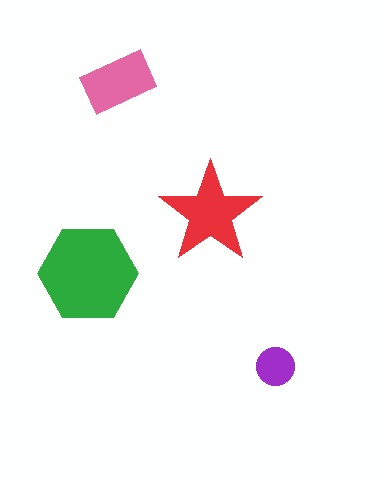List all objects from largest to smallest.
The green hexagon, the red star, the pink rectangle, the purple circle.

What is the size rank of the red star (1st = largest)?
2nd.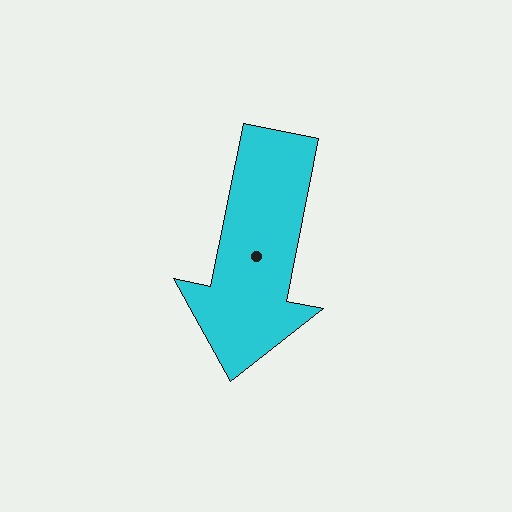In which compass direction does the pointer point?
South.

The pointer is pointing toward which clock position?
Roughly 6 o'clock.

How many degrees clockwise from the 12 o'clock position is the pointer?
Approximately 191 degrees.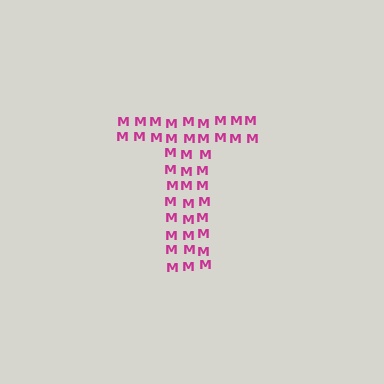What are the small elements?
The small elements are letter M's.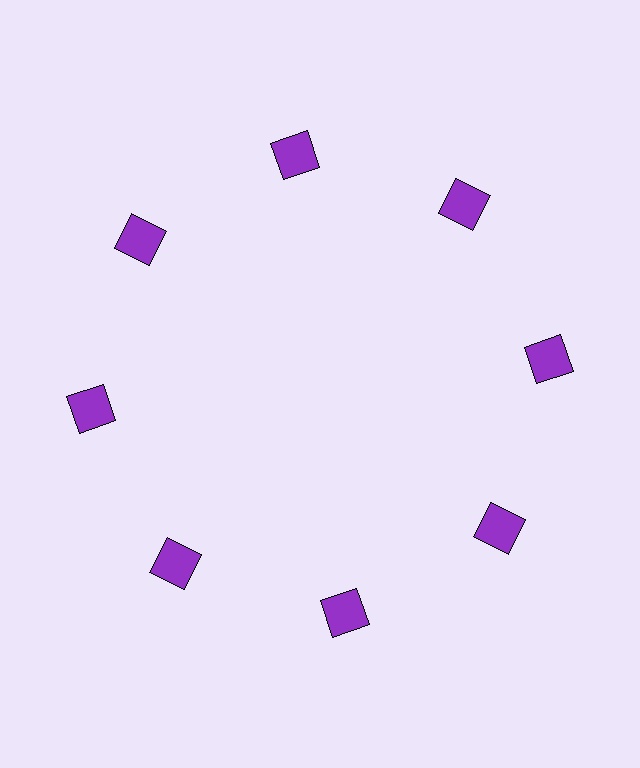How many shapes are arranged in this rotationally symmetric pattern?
There are 8 shapes, arranged in 8 groups of 1.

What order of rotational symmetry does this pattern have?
This pattern has 8-fold rotational symmetry.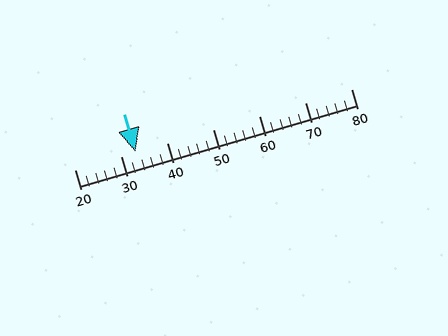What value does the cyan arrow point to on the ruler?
The cyan arrow points to approximately 33.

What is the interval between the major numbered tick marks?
The major tick marks are spaced 10 units apart.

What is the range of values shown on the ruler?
The ruler shows values from 20 to 80.